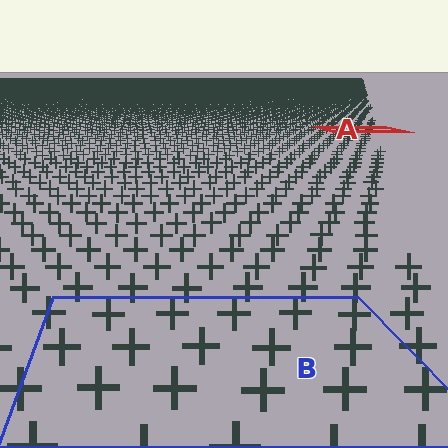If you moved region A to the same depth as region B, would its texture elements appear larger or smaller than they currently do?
They would appear larger. At a closer depth, the same texture elements are projected at a bigger on-screen size.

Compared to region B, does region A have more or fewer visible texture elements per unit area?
Region A has more texture elements per unit area — they are packed more densely because it is farther away.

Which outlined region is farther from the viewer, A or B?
Region A is farther from the viewer — the texture elements inside it appear smaller and more densely packed.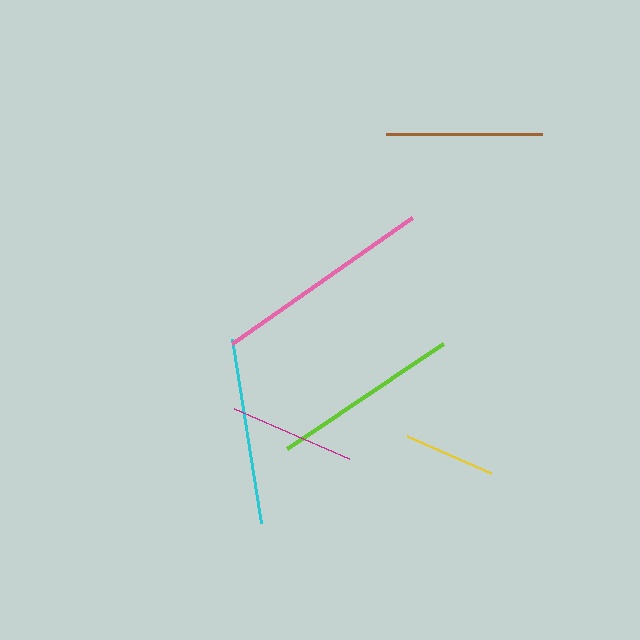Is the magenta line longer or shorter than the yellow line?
The magenta line is longer than the yellow line.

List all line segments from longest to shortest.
From longest to shortest: pink, lime, cyan, brown, magenta, yellow.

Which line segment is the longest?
The pink line is the longest at approximately 220 pixels.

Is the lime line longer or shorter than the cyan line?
The lime line is longer than the cyan line.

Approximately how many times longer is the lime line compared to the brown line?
The lime line is approximately 1.2 times the length of the brown line.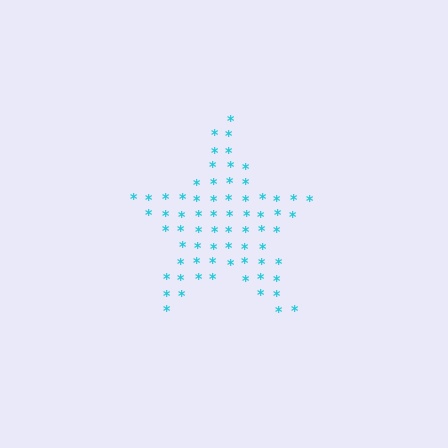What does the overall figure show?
The overall figure shows a star.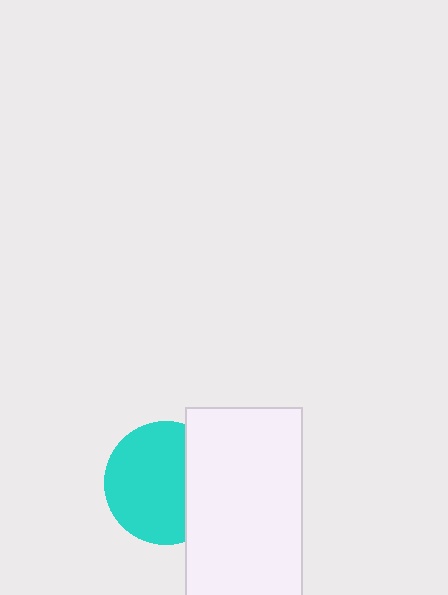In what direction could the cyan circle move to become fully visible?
The cyan circle could move left. That would shift it out from behind the white rectangle entirely.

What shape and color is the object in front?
The object in front is a white rectangle.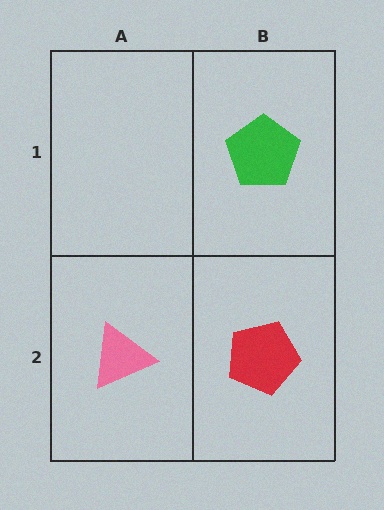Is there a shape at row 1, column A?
No, that cell is empty.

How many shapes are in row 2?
2 shapes.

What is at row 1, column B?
A green pentagon.